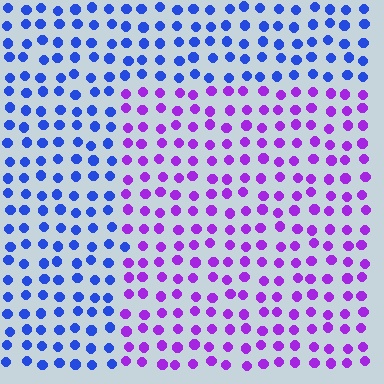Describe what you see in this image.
The image is filled with small blue elements in a uniform arrangement. A rectangle-shaped region is visible where the elements are tinted to a slightly different hue, forming a subtle color boundary.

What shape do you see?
I see a rectangle.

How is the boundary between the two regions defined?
The boundary is defined purely by a slight shift in hue (about 53 degrees). Spacing, size, and orientation are identical on both sides.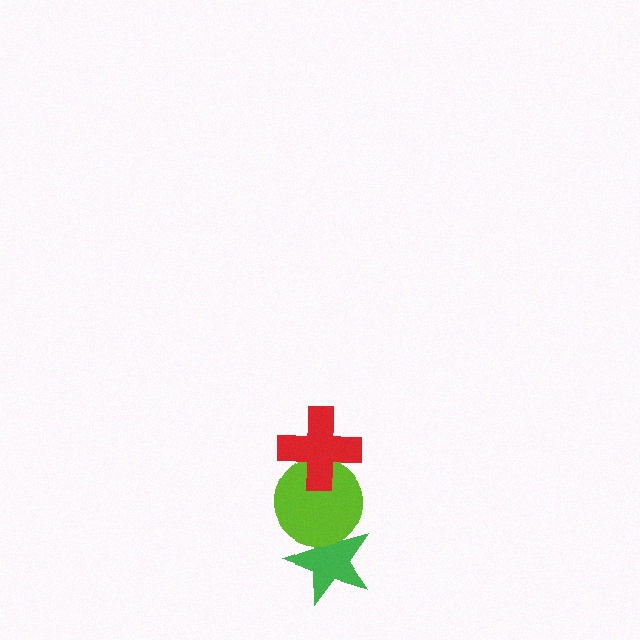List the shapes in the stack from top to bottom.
From top to bottom: the red cross, the lime circle, the green star.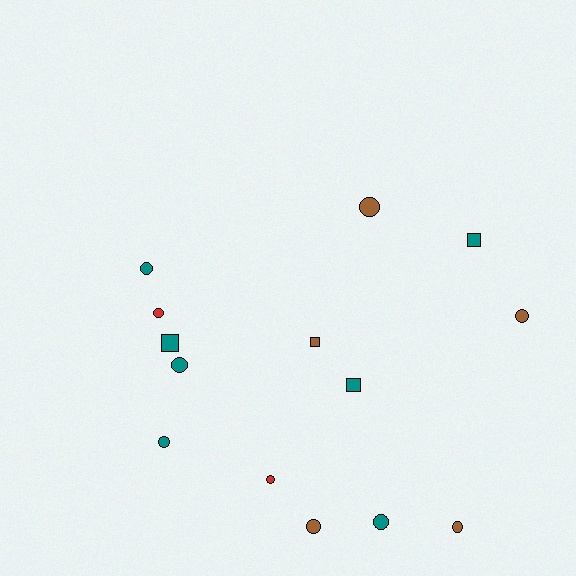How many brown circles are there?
There are 4 brown circles.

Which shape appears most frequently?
Circle, with 10 objects.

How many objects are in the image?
There are 14 objects.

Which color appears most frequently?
Teal, with 7 objects.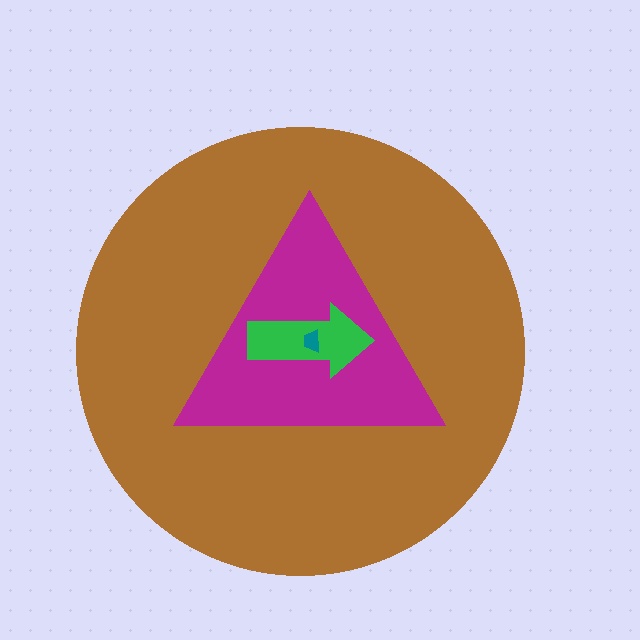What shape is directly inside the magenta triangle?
The green arrow.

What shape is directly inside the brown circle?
The magenta triangle.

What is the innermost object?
The teal trapezoid.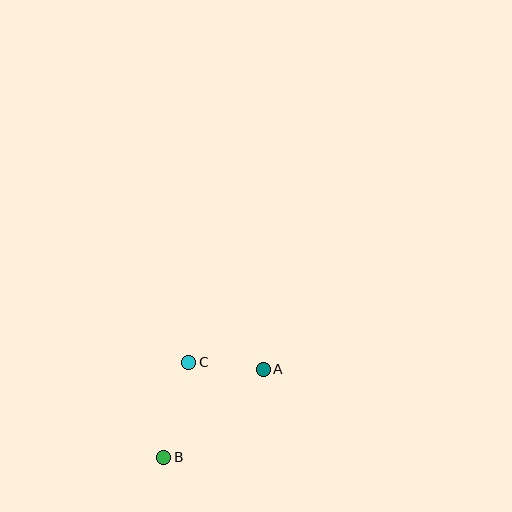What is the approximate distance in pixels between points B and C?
The distance between B and C is approximately 98 pixels.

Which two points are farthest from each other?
Points A and B are farthest from each other.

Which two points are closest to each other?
Points A and C are closest to each other.